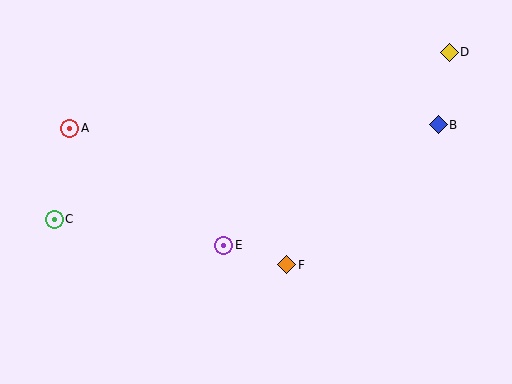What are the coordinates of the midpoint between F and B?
The midpoint between F and B is at (362, 195).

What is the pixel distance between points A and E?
The distance between A and E is 194 pixels.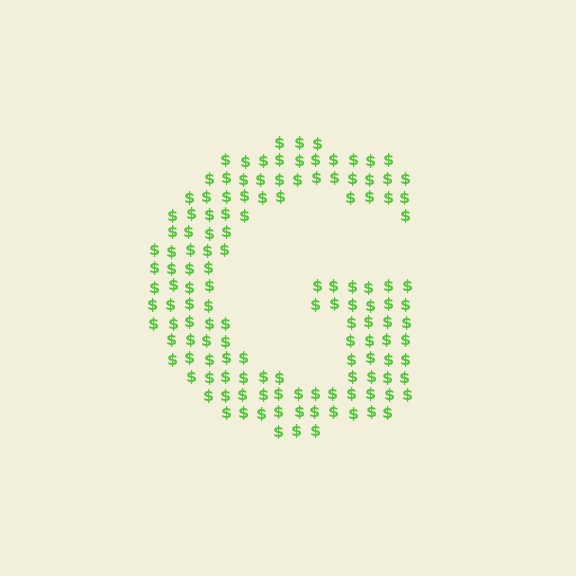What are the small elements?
The small elements are dollar signs.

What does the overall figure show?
The overall figure shows the letter G.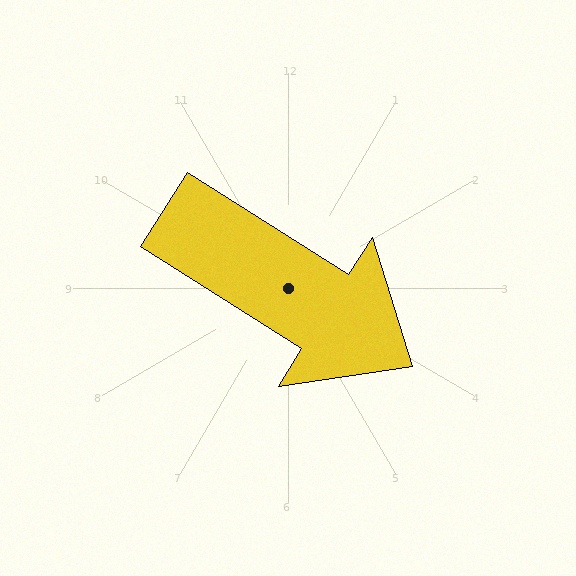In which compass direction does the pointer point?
Southeast.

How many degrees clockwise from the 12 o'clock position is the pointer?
Approximately 122 degrees.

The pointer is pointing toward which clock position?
Roughly 4 o'clock.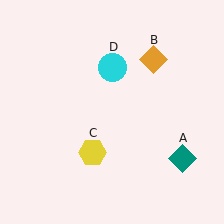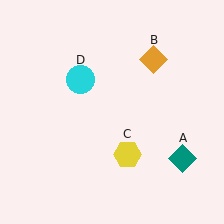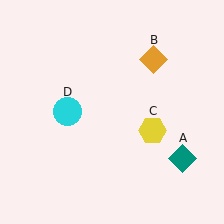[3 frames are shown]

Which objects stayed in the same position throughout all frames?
Teal diamond (object A) and orange diamond (object B) remained stationary.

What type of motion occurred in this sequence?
The yellow hexagon (object C), cyan circle (object D) rotated counterclockwise around the center of the scene.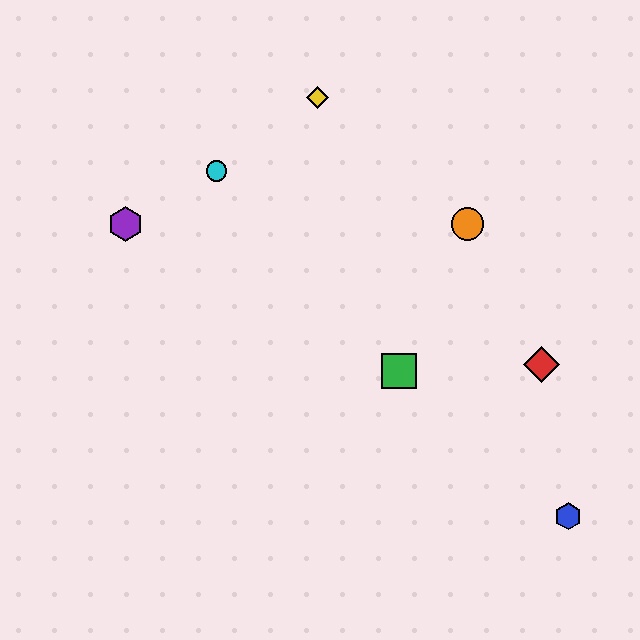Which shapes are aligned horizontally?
The purple hexagon, the orange circle are aligned horizontally.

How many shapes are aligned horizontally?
2 shapes (the purple hexagon, the orange circle) are aligned horizontally.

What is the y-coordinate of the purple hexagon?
The purple hexagon is at y≈224.